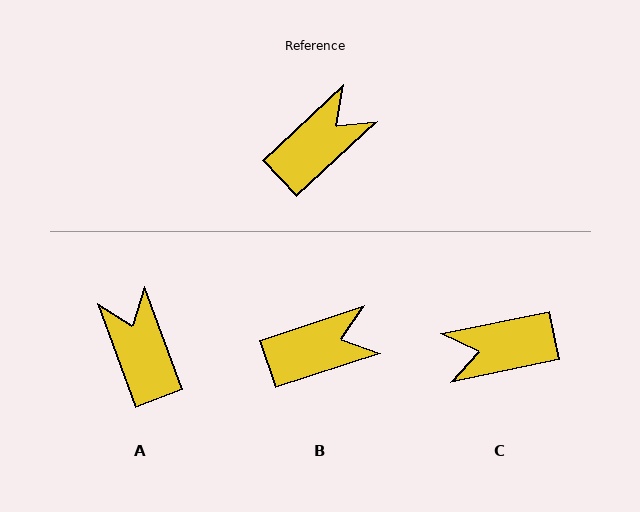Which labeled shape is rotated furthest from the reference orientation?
C, about 148 degrees away.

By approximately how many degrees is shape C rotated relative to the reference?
Approximately 148 degrees counter-clockwise.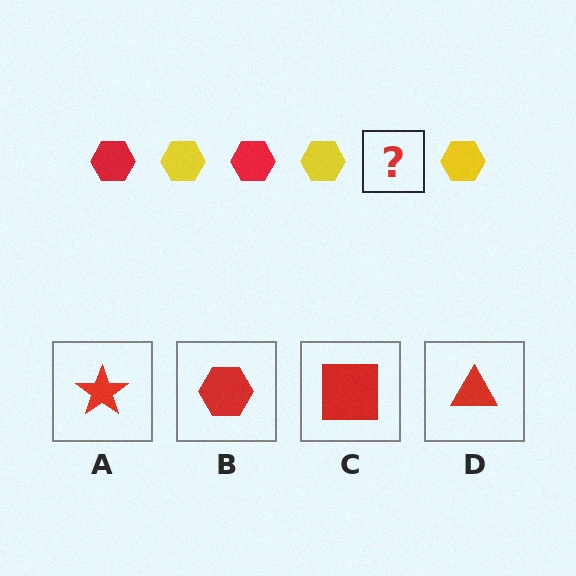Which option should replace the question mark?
Option B.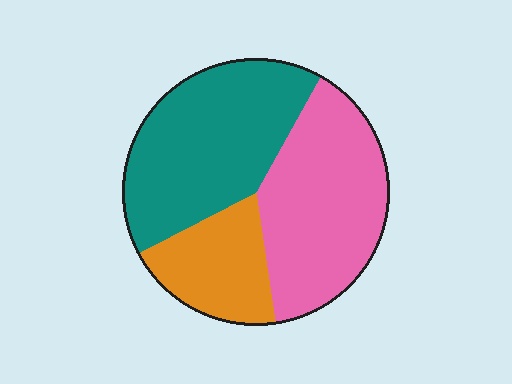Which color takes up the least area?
Orange, at roughly 20%.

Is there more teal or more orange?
Teal.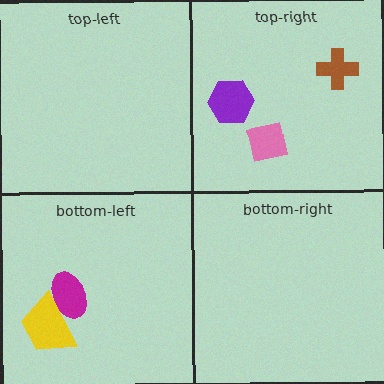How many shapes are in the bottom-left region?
2.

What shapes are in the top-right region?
The pink square, the brown cross, the purple hexagon.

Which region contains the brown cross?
The top-right region.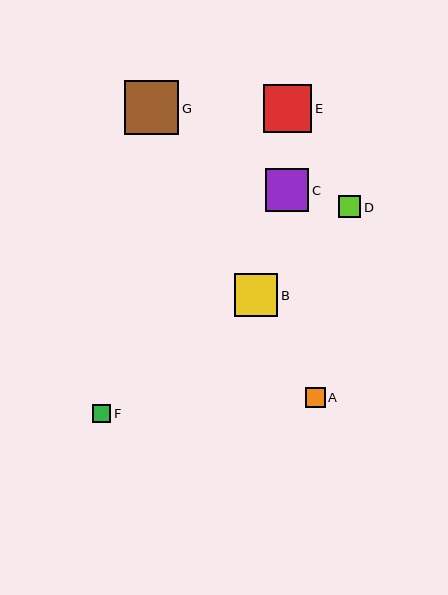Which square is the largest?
Square G is the largest with a size of approximately 54 pixels.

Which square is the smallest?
Square F is the smallest with a size of approximately 19 pixels.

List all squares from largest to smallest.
From largest to smallest: G, E, C, B, D, A, F.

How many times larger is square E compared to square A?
Square E is approximately 2.4 times the size of square A.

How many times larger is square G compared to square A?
Square G is approximately 2.7 times the size of square A.